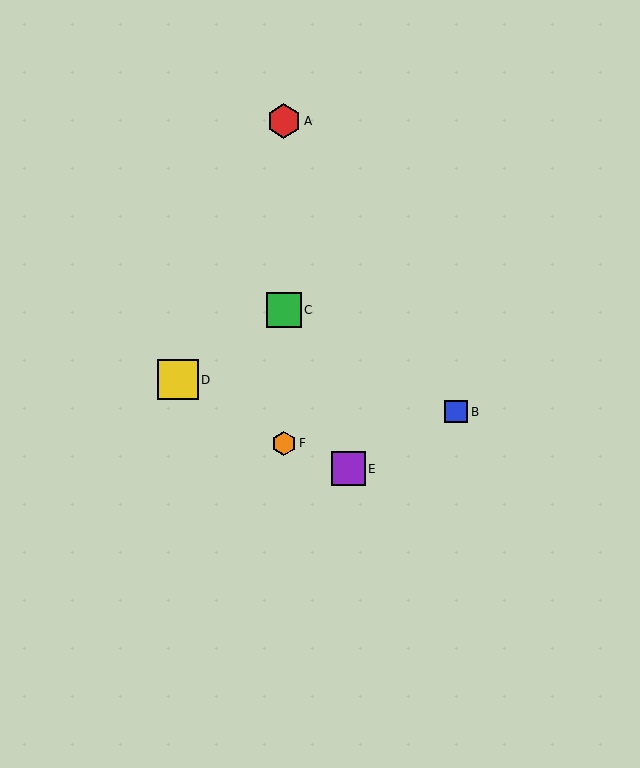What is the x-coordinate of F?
Object F is at x≈284.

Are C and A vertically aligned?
Yes, both are at x≈284.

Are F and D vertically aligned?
No, F is at x≈284 and D is at x≈178.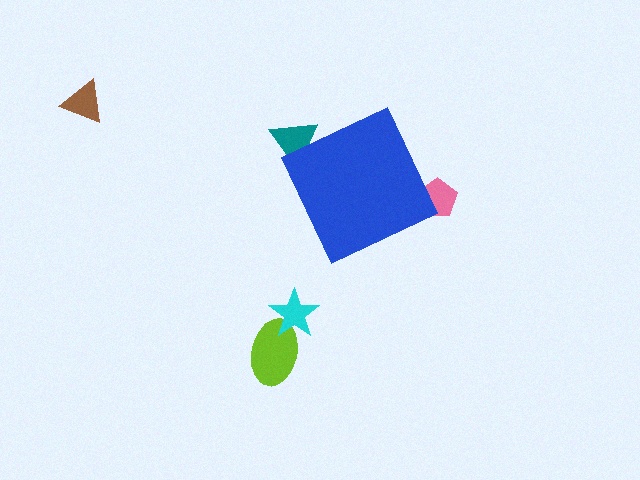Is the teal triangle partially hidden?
Yes, the teal triangle is partially hidden behind the blue diamond.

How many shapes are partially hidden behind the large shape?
2 shapes are partially hidden.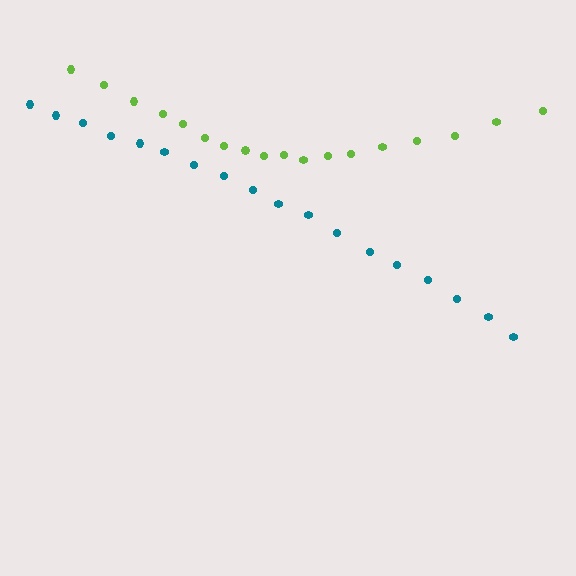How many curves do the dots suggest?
There are 2 distinct paths.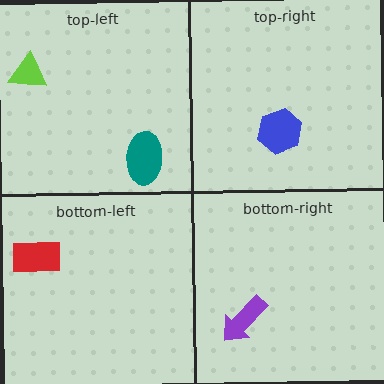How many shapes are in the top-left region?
2.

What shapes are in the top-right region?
The blue hexagon.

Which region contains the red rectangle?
The bottom-left region.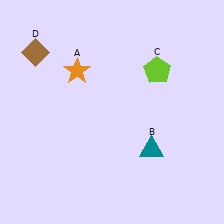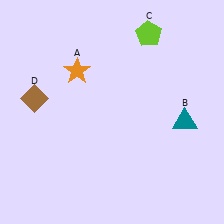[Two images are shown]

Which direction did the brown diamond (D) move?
The brown diamond (D) moved down.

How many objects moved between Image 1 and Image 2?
3 objects moved between the two images.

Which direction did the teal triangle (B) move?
The teal triangle (B) moved right.